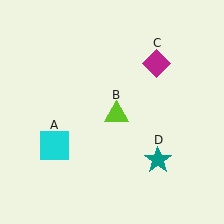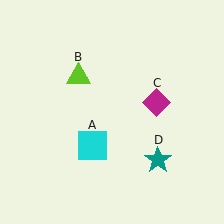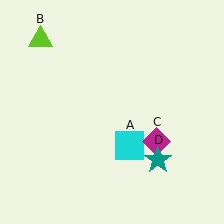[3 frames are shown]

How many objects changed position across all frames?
3 objects changed position: cyan square (object A), lime triangle (object B), magenta diamond (object C).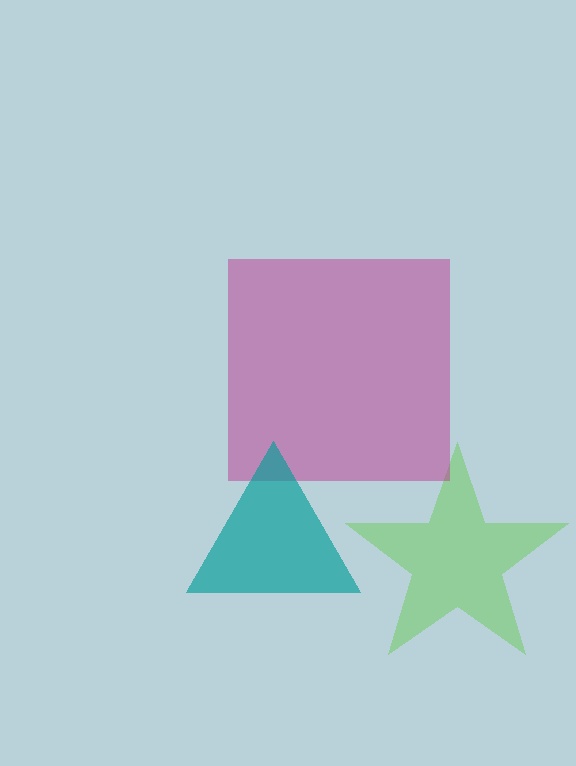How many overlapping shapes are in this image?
There are 3 overlapping shapes in the image.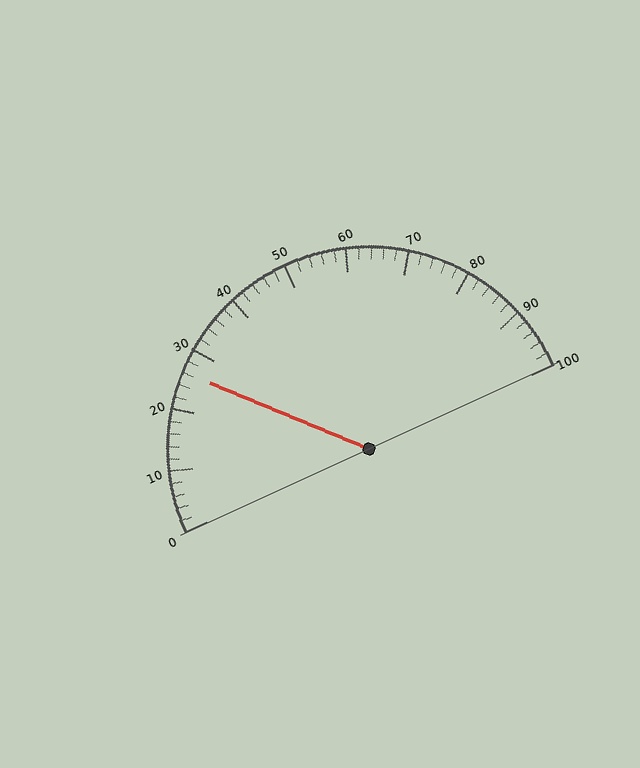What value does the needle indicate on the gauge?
The needle indicates approximately 26.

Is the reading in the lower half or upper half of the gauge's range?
The reading is in the lower half of the range (0 to 100).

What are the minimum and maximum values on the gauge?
The gauge ranges from 0 to 100.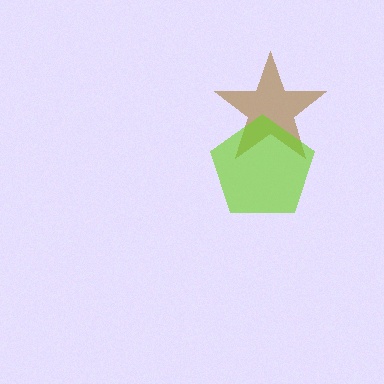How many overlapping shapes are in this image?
There are 2 overlapping shapes in the image.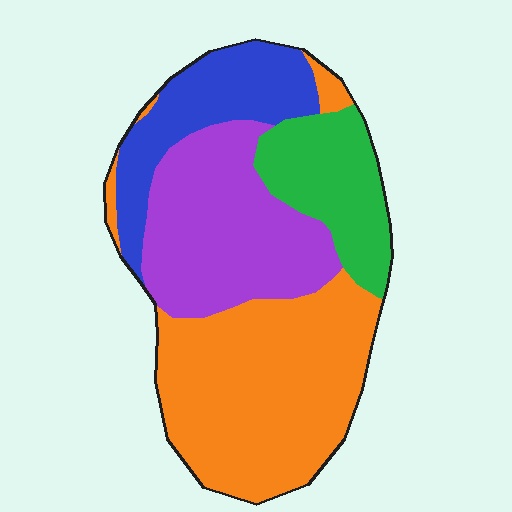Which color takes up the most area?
Orange, at roughly 40%.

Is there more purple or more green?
Purple.